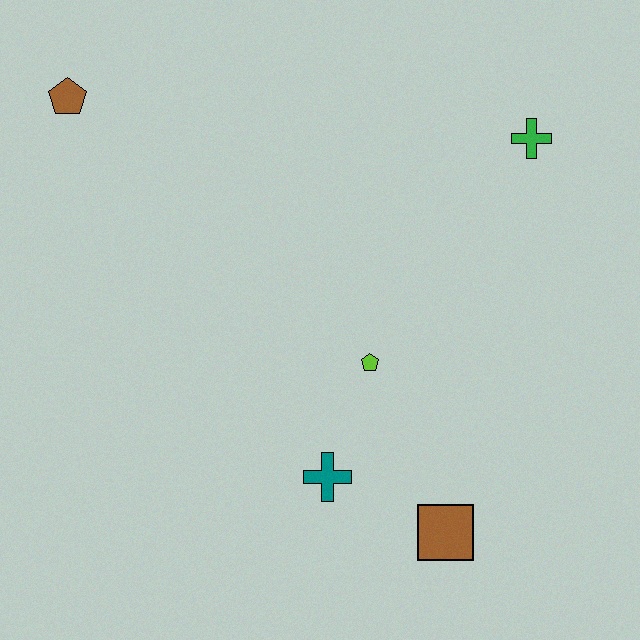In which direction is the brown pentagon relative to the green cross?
The brown pentagon is to the left of the green cross.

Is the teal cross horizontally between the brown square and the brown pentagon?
Yes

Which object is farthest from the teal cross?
The brown pentagon is farthest from the teal cross.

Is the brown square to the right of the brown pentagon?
Yes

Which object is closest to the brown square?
The teal cross is closest to the brown square.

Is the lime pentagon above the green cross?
No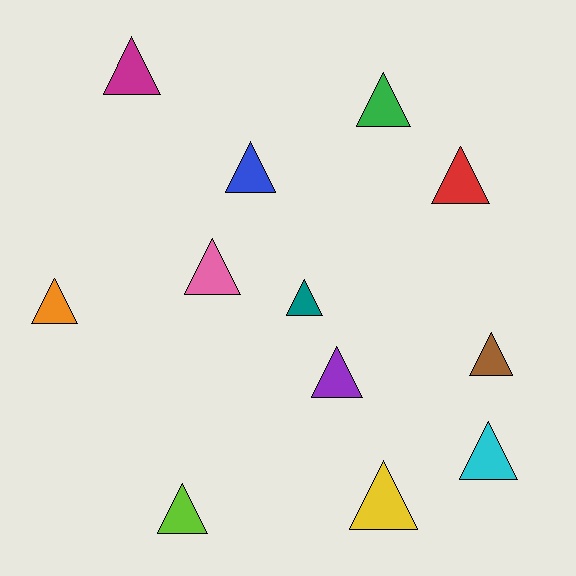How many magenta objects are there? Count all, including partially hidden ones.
There is 1 magenta object.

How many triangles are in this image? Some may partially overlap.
There are 12 triangles.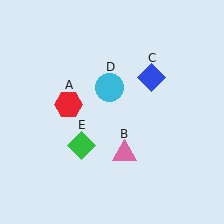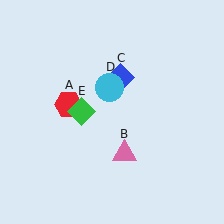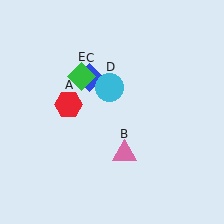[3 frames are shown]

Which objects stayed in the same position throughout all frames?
Red hexagon (object A) and pink triangle (object B) and cyan circle (object D) remained stationary.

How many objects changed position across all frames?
2 objects changed position: blue diamond (object C), green diamond (object E).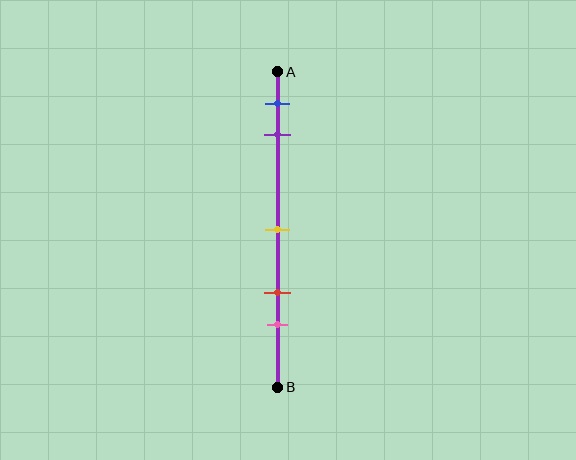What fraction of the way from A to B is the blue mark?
The blue mark is approximately 10% (0.1) of the way from A to B.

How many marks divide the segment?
There are 5 marks dividing the segment.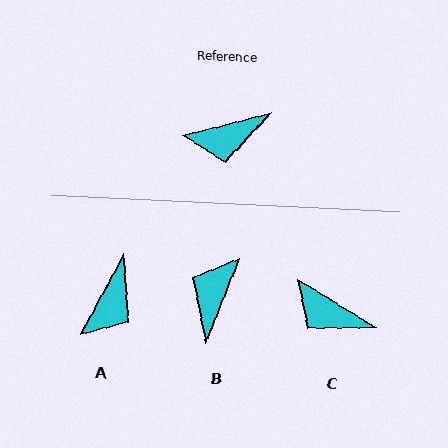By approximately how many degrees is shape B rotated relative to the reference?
Approximately 126 degrees clockwise.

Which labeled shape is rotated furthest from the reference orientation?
B, about 126 degrees away.